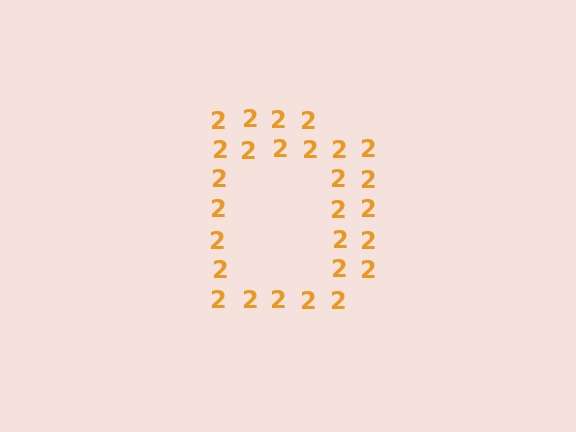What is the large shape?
The large shape is the letter D.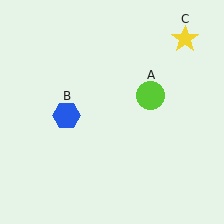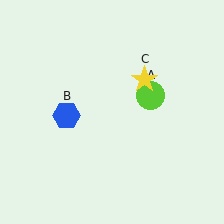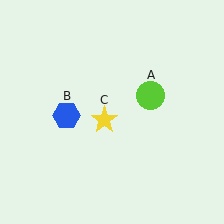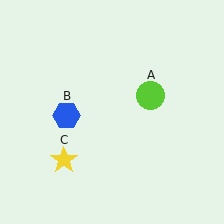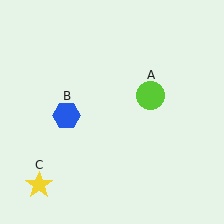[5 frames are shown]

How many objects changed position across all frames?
1 object changed position: yellow star (object C).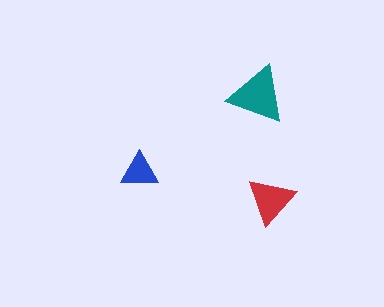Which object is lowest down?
The red triangle is bottommost.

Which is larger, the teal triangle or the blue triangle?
The teal one.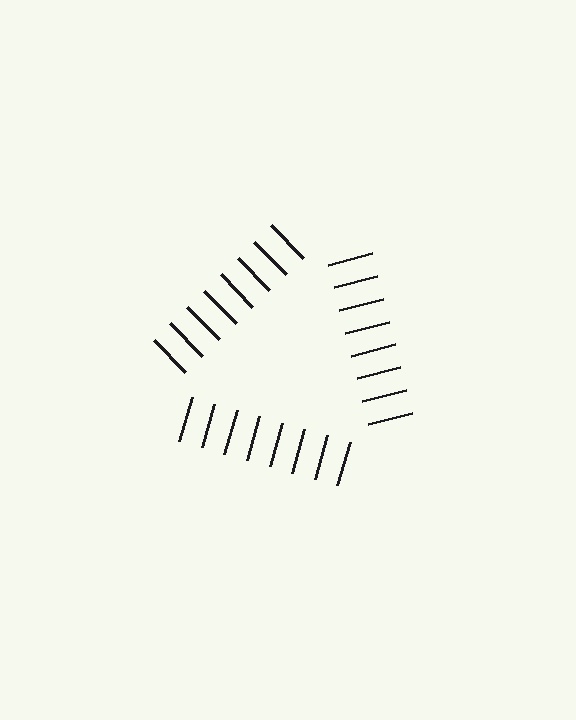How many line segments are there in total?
24 — 8 along each of the 3 edges.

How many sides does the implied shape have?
3 sides — the line-ends trace a triangle.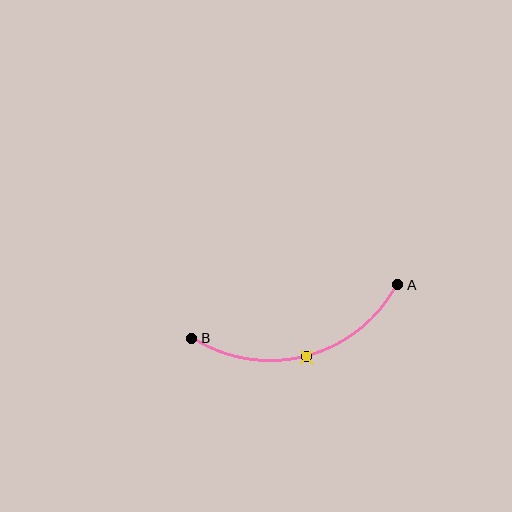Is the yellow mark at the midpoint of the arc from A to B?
Yes. The yellow mark lies on the arc at equal arc-length from both A and B — it is the arc midpoint.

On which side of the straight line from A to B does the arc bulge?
The arc bulges below the straight line connecting A and B.